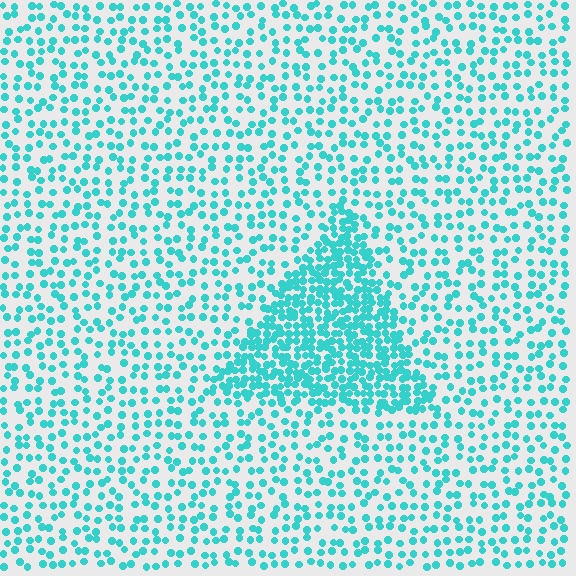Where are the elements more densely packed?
The elements are more densely packed inside the triangle boundary.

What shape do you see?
I see a triangle.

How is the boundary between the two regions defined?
The boundary is defined by a change in element density (approximately 2.4x ratio). All elements are the same color, size, and shape.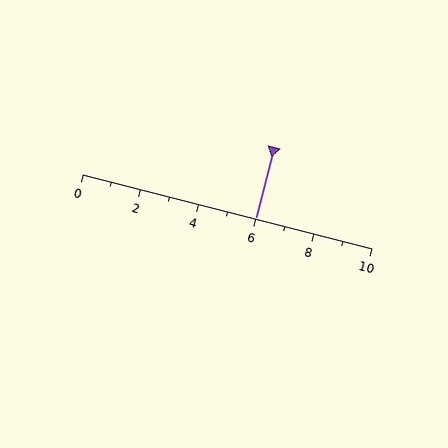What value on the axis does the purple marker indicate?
The marker indicates approximately 6.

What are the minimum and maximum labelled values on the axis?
The axis runs from 0 to 10.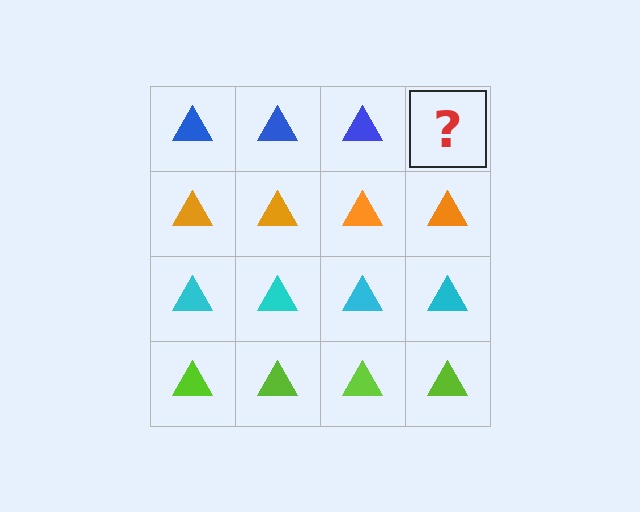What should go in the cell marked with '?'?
The missing cell should contain a blue triangle.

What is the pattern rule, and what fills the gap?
The rule is that each row has a consistent color. The gap should be filled with a blue triangle.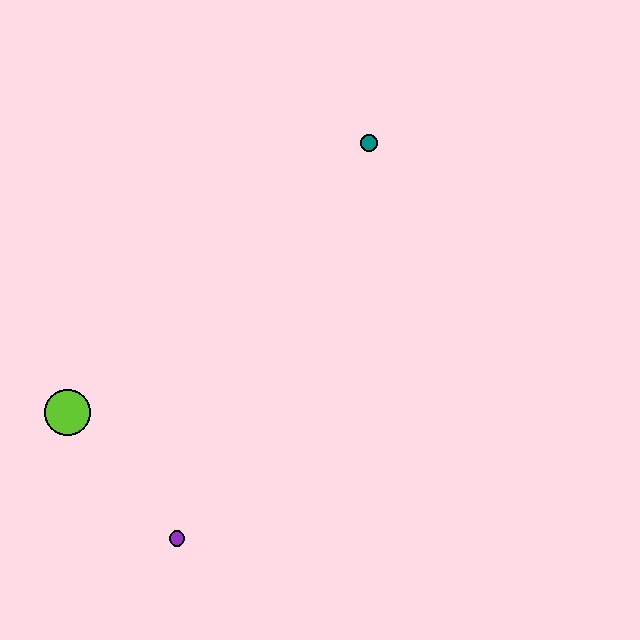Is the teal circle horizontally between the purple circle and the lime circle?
No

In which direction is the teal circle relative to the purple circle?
The teal circle is above the purple circle.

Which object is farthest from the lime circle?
The teal circle is farthest from the lime circle.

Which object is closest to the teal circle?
The lime circle is closest to the teal circle.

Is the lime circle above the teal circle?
No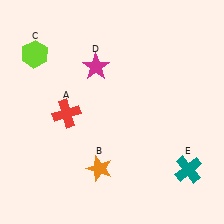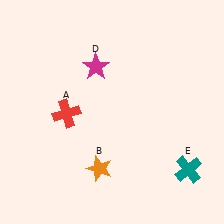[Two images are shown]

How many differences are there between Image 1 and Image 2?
There is 1 difference between the two images.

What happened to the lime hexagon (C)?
The lime hexagon (C) was removed in Image 2. It was in the top-left area of Image 1.